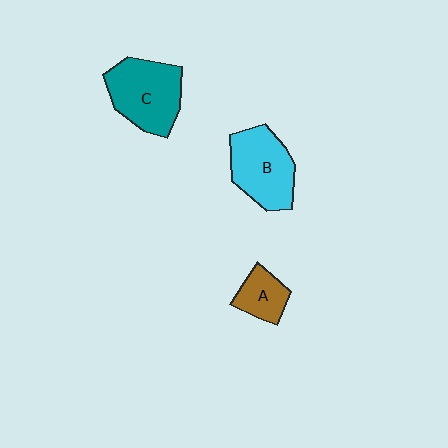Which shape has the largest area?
Shape C (teal).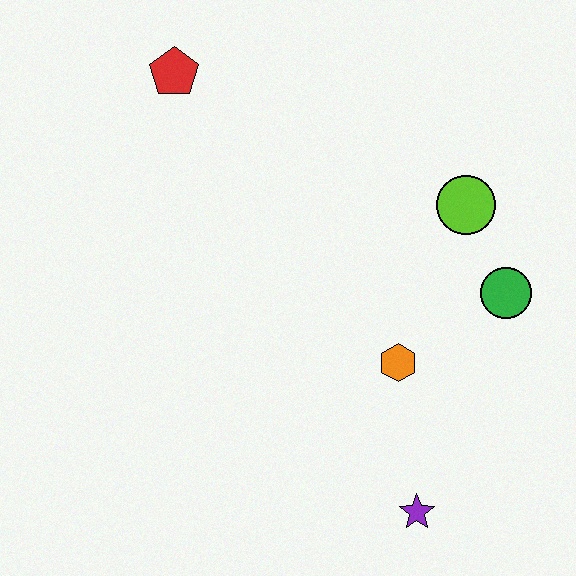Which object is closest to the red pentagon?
The lime circle is closest to the red pentagon.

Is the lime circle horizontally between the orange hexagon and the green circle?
Yes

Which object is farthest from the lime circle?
The red pentagon is farthest from the lime circle.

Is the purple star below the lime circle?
Yes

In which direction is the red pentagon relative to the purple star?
The red pentagon is above the purple star.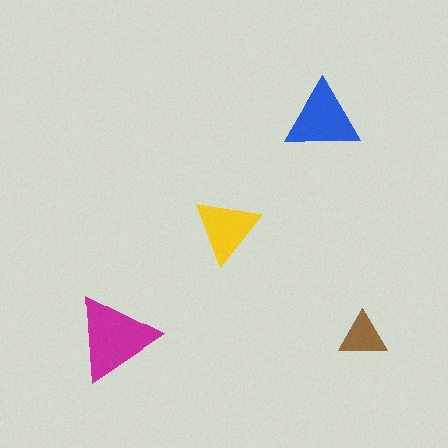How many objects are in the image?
There are 4 objects in the image.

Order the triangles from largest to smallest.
the magenta one, the blue one, the yellow one, the brown one.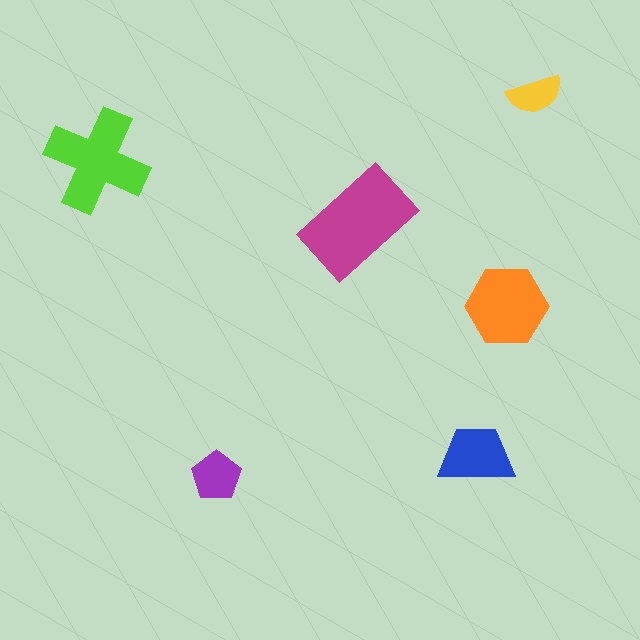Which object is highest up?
The yellow semicircle is topmost.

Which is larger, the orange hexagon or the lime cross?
The lime cross.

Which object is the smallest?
The yellow semicircle.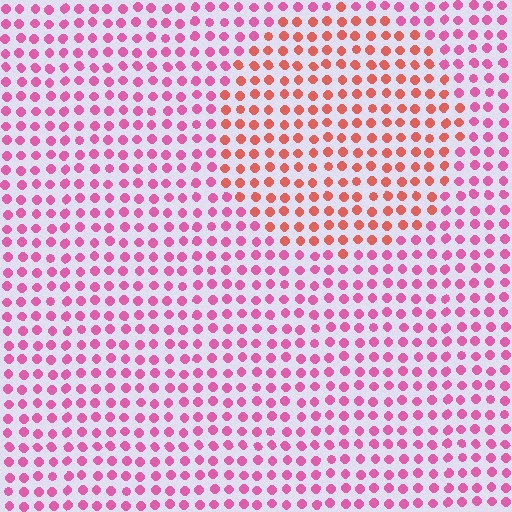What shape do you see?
I see a circle.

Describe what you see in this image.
The image is filled with small pink elements in a uniform arrangement. A circle-shaped region is visible where the elements are tinted to a slightly different hue, forming a subtle color boundary.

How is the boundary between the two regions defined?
The boundary is defined purely by a slight shift in hue (about 38 degrees). Spacing, size, and orientation are identical on both sides.